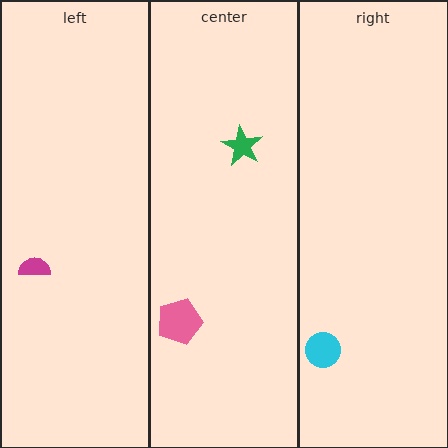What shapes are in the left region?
The magenta semicircle.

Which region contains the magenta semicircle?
The left region.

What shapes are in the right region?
The cyan circle.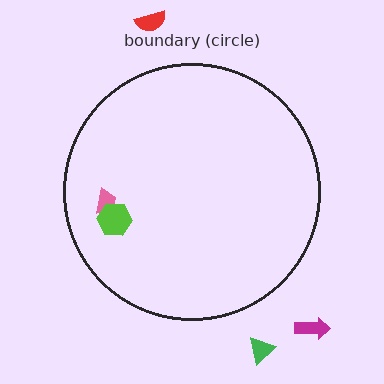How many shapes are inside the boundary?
2 inside, 3 outside.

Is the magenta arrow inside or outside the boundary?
Outside.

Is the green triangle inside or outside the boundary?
Outside.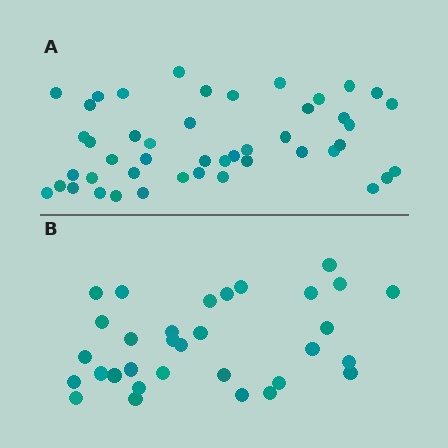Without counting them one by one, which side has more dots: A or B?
Region A (the top region) has more dots.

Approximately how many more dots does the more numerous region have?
Region A has approximately 15 more dots than region B.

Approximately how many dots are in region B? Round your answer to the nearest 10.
About 30 dots. (The exact count is 32, which rounds to 30.)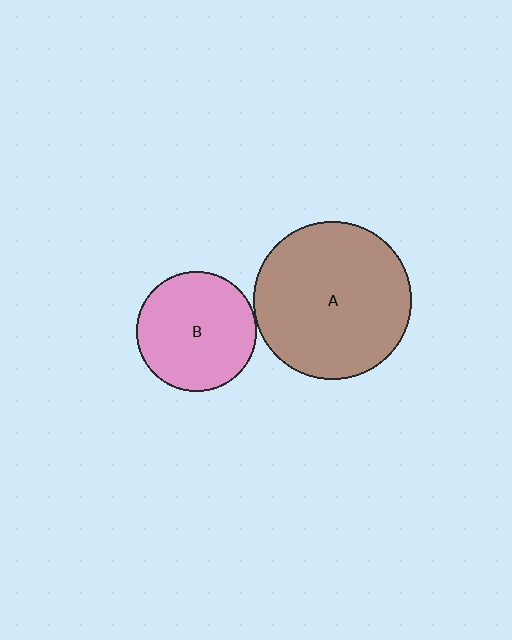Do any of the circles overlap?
No, none of the circles overlap.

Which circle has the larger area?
Circle A (brown).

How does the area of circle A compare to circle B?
Approximately 1.7 times.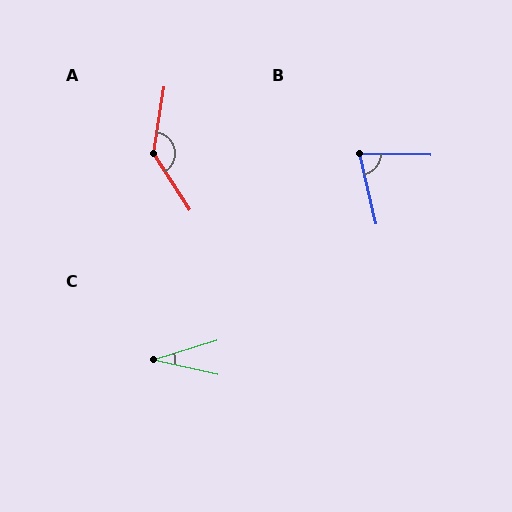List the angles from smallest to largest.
C (29°), B (76°), A (138°).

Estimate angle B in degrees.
Approximately 76 degrees.